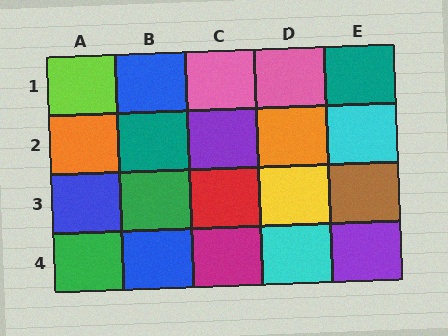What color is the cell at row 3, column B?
Green.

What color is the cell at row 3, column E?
Brown.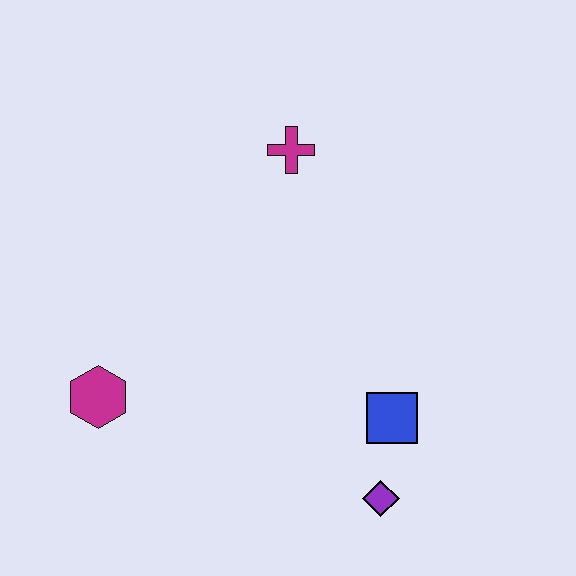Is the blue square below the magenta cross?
Yes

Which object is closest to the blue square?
The purple diamond is closest to the blue square.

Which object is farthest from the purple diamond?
The magenta cross is farthest from the purple diamond.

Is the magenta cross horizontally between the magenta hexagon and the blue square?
Yes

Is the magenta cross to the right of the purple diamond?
No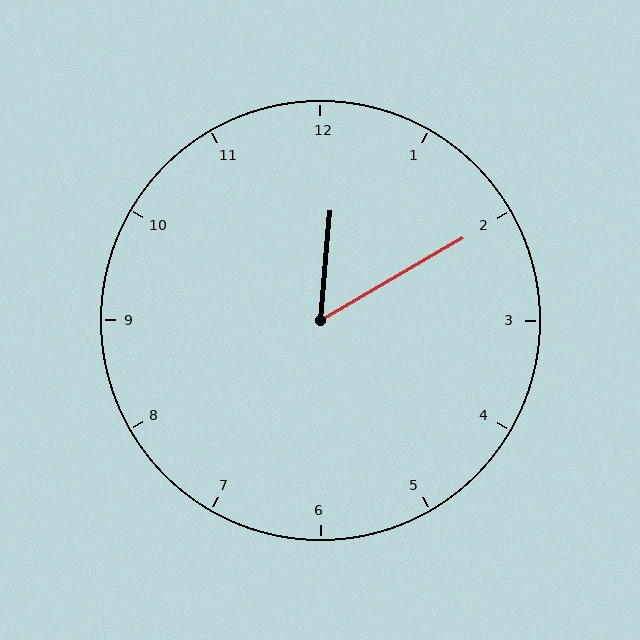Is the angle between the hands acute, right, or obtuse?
It is acute.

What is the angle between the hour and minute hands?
Approximately 55 degrees.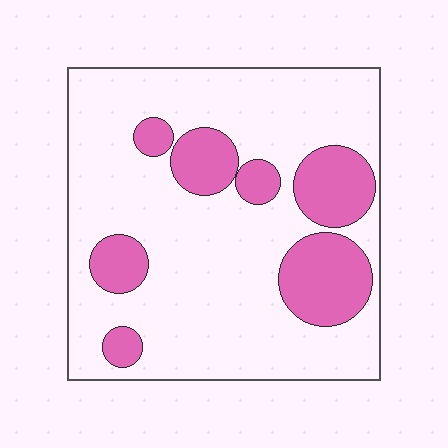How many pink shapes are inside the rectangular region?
7.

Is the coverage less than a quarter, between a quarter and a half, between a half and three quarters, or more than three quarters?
Less than a quarter.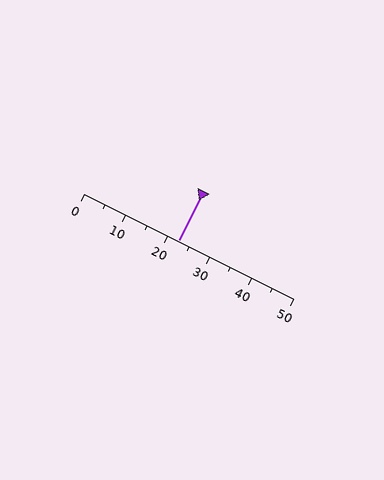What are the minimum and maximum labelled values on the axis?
The axis runs from 0 to 50.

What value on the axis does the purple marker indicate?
The marker indicates approximately 22.5.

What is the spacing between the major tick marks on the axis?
The major ticks are spaced 10 apart.